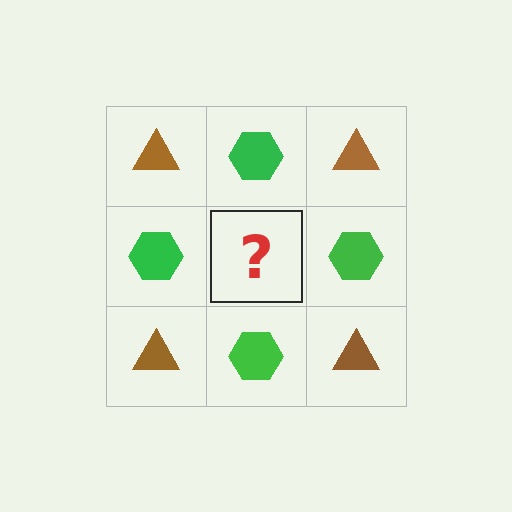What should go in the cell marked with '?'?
The missing cell should contain a brown triangle.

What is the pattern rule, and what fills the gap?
The rule is that it alternates brown triangle and green hexagon in a checkerboard pattern. The gap should be filled with a brown triangle.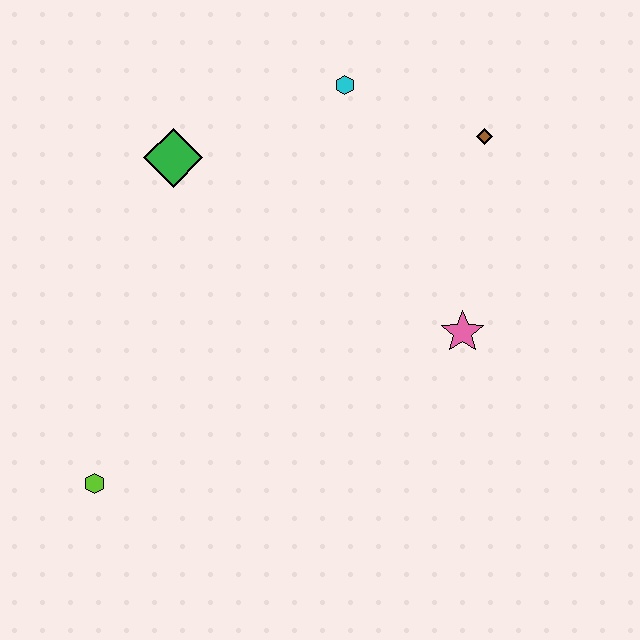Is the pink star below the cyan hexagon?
Yes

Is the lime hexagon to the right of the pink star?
No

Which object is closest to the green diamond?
The cyan hexagon is closest to the green diamond.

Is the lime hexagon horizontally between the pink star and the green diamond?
No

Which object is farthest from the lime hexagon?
The brown diamond is farthest from the lime hexagon.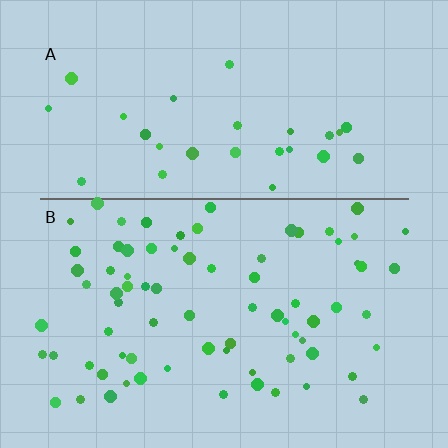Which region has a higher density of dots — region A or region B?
B (the bottom).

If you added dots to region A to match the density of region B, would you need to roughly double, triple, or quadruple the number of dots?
Approximately triple.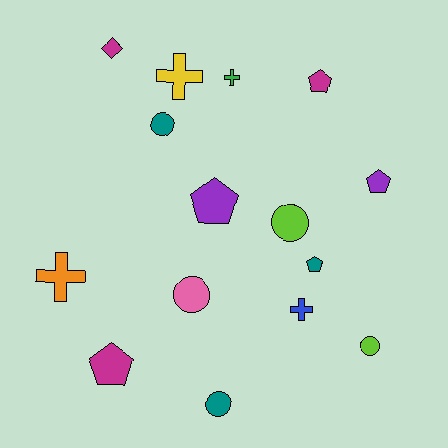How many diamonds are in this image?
There is 1 diamond.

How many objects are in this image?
There are 15 objects.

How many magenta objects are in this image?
There are 3 magenta objects.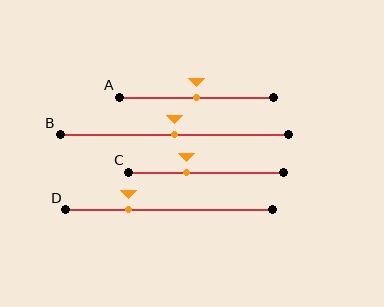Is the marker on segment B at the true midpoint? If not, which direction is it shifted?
Yes, the marker on segment B is at the true midpoint.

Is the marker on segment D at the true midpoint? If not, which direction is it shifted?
No, the marker on segment D is shifted to the left by about 19% of the segment length.